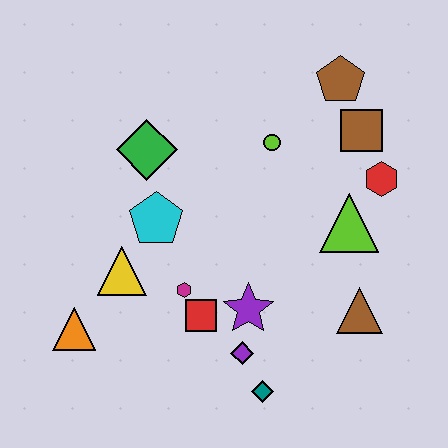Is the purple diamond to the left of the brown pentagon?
Yes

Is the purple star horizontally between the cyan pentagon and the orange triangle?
No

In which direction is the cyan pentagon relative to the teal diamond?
The cyan pentagon is above the teal diamond.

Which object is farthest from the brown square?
The orange triangle is farthest from the brown square.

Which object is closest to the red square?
The magenta hexagon is closest to the red square.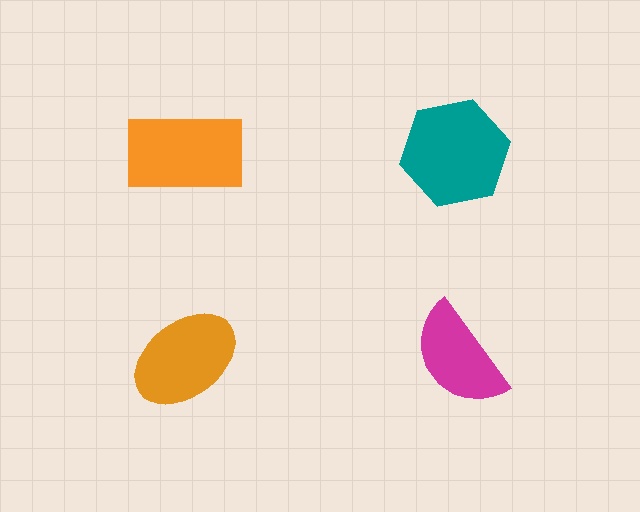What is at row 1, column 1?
An orange rectangle.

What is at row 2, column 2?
A magenta semicircle.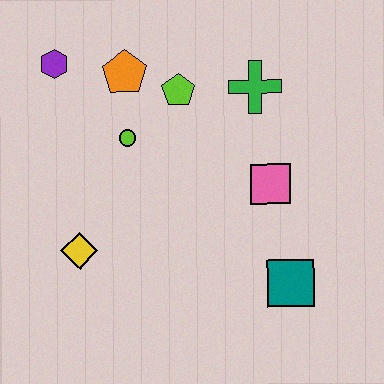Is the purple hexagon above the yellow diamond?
Yes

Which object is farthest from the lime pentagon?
The teal square is farthest from the lime pentagon.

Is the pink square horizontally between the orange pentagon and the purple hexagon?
No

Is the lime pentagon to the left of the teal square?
Yes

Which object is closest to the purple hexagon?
The orange pentagon is closest to the purple hexagon.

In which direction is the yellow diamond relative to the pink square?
The yellow diamond is to the left of the pink square.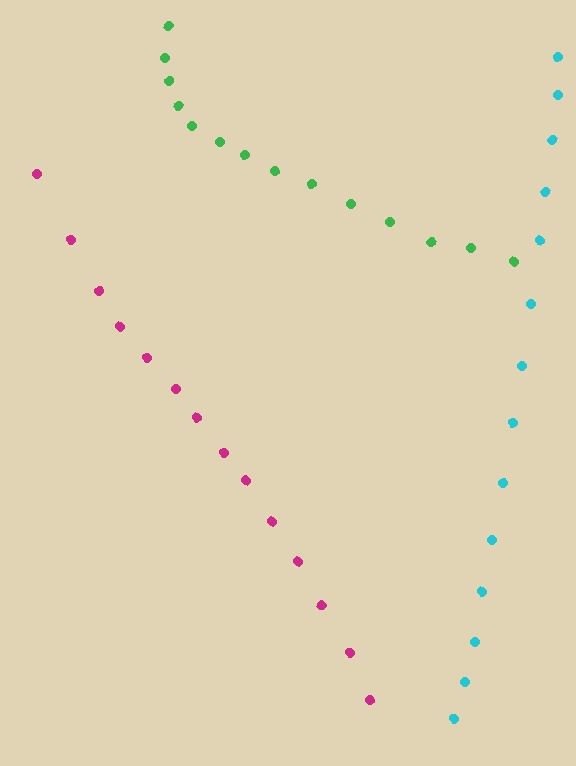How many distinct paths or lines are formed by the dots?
There are 3 distinct paths.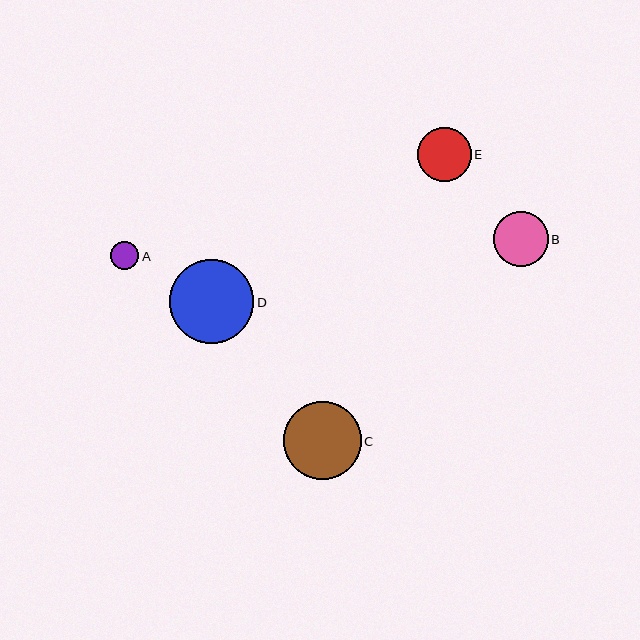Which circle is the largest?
Circle D is the largest with a size of approximately 84 pixels.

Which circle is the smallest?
Circle A is the smallest with a size of approximately 29 pixels.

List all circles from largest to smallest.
From largest to smallest: D, C, B, E, A.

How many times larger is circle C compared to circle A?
Circle C is approximately 2.7 times the size of circle A.